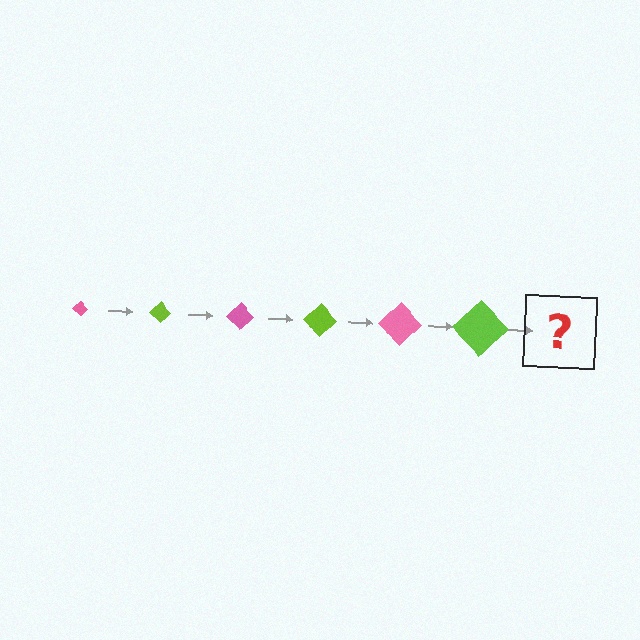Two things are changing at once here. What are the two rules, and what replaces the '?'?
The two rules are that the diamond grows larger each step and the color cycles through pink and lime. The '?' should be a pink diamond, larger than the previous one.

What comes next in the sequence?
The next element should be a pink diamond, larger than the previous one.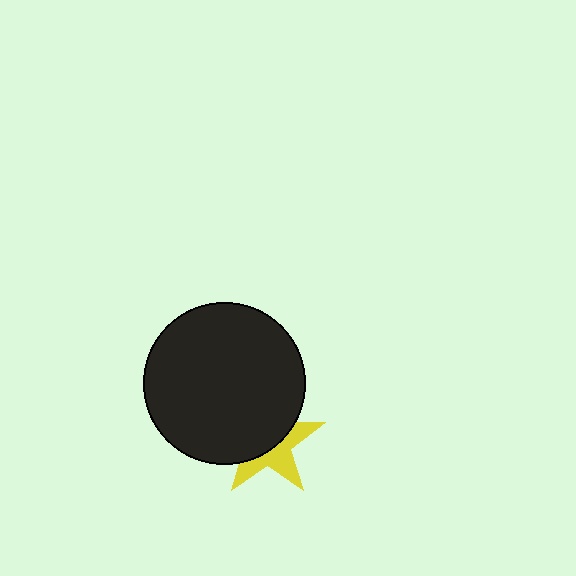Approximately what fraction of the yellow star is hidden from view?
Roughly 57% of the yellow star is hidden behind the black circle.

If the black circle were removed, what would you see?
You would see the complete yellow star.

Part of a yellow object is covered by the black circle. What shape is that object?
It is a star.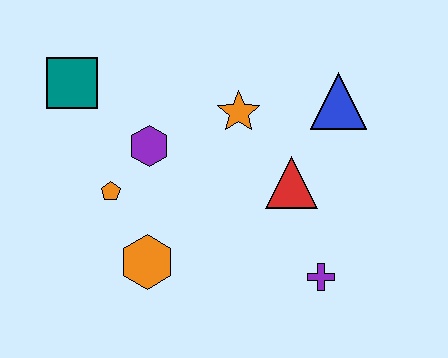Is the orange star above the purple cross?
Yes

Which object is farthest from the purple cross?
The teal square is farthest from the purple cross.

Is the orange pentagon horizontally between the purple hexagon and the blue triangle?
No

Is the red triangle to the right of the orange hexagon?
Yes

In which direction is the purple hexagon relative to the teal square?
The purple hexagon is to the right of the teal square.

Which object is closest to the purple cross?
The red triangle is closest to the purple cross.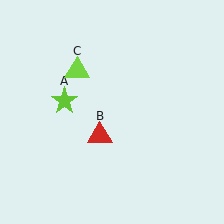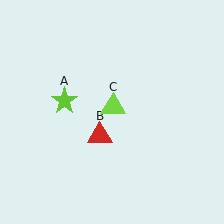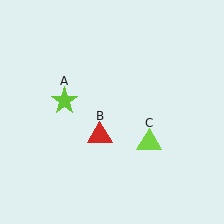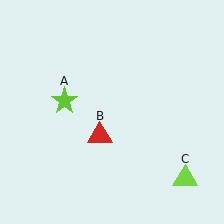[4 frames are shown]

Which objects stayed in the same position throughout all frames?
Lime star (object A) and red triangle (object B) remained stationary.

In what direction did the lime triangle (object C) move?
The lime triangle (object C) moved down and to the right.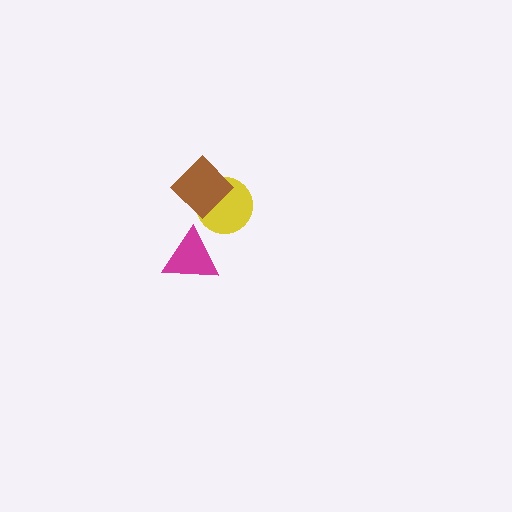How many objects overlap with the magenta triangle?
0 objects overlap with the magenta triangle.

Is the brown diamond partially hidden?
No, no other shape covers it.